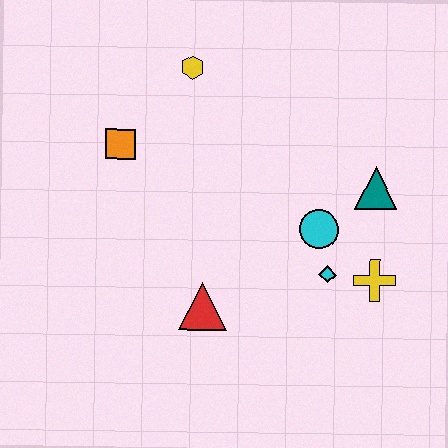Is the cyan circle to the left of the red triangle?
No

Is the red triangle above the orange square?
No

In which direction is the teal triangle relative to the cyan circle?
The teal triangle is to the right of the cyan circle.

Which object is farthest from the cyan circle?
The orange square is farthest from the cyan circle.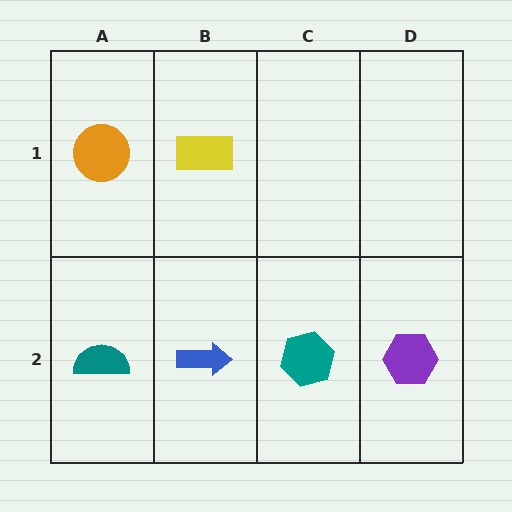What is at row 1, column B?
A yellow rectangle.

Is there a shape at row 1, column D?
No, that cell is empty.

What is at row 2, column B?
A blue arrow.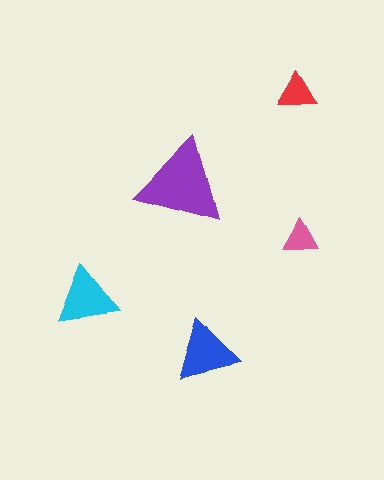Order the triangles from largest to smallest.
the purple one, the blue one, the cyan one, the red one, the pink one.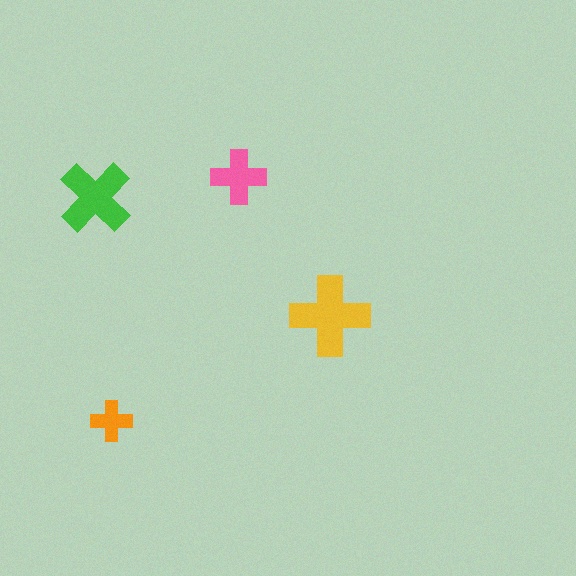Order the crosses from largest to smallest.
the yellow one, the green one, the pink one, the orange one.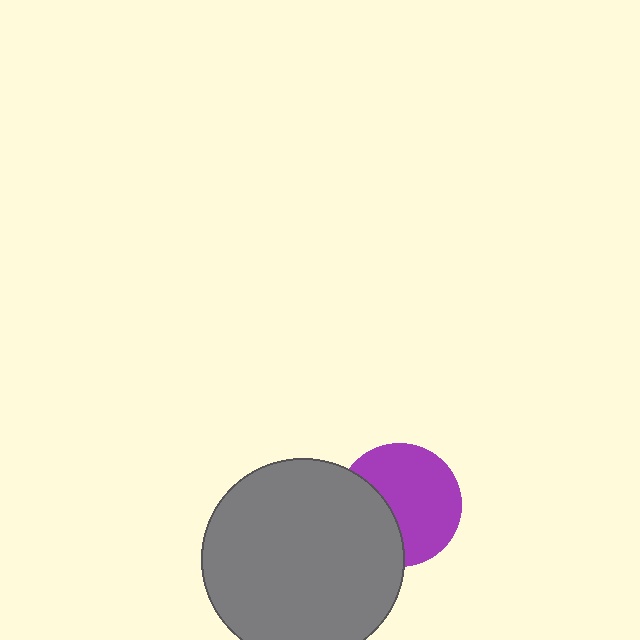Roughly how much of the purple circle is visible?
Most of it is visible (roughly 65%).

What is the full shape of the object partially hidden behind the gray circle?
The partially hidden object is a purple circle.